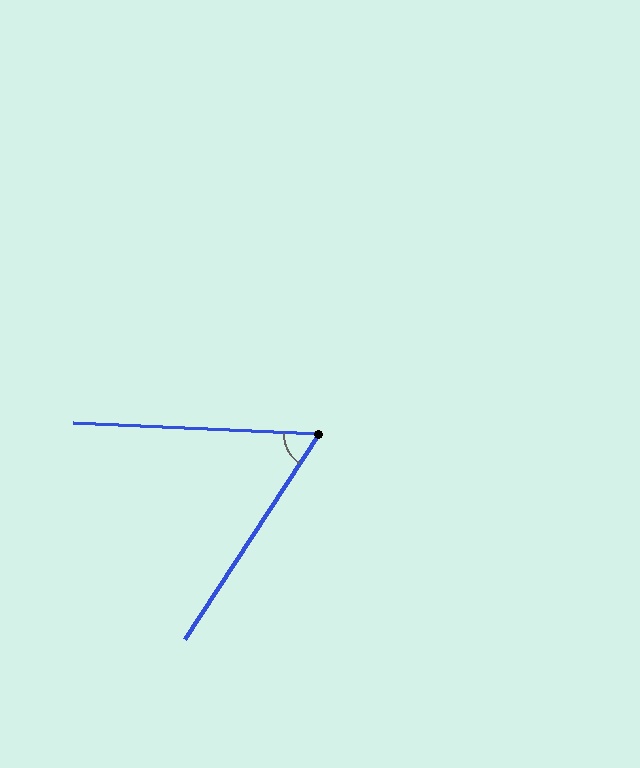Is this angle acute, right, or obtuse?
It is acute.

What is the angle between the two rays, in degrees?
Approximately 59 degrees.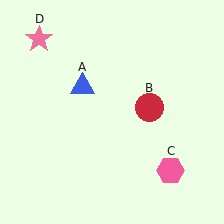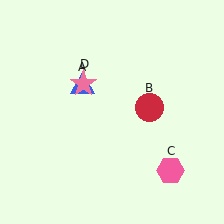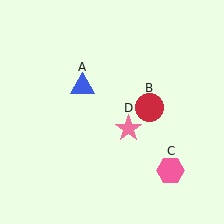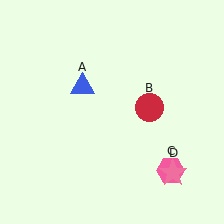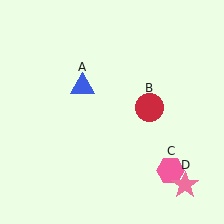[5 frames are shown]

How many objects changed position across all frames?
1 object changed position: pink star (object D).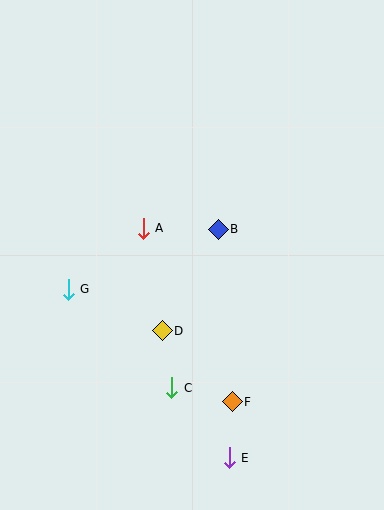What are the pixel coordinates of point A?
Point A is at (143, 228).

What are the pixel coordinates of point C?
Point C is at (172, 388).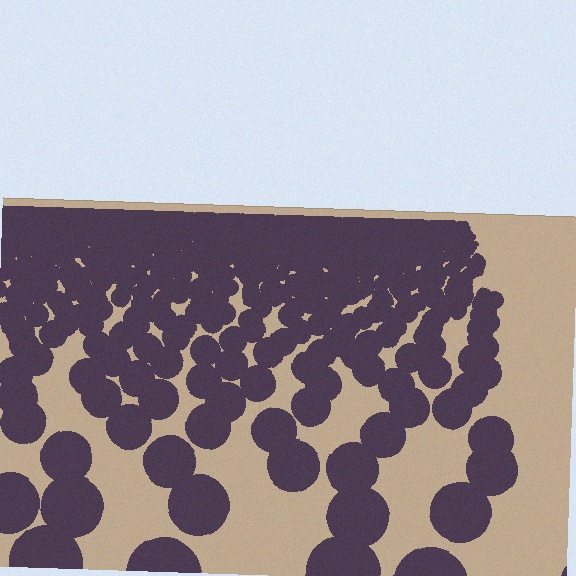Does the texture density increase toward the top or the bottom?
Density increases toward the top.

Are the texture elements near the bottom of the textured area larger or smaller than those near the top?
Larger. Near the bottom, elements are closer to the viewer and appear at a bigger on-screen size.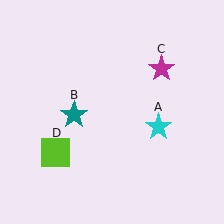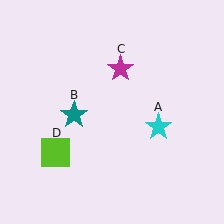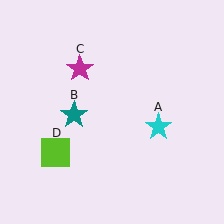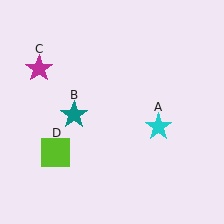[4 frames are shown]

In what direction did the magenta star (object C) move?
The magenta star (object C) moved left.